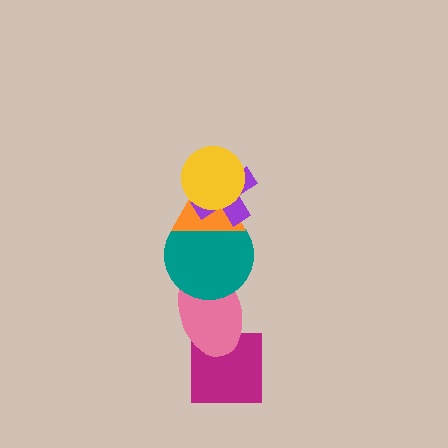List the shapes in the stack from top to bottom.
From top to bottom: the yellow circle, the purple cross, the orange triangle, the teal circle, the pink ellipse, the magenta square.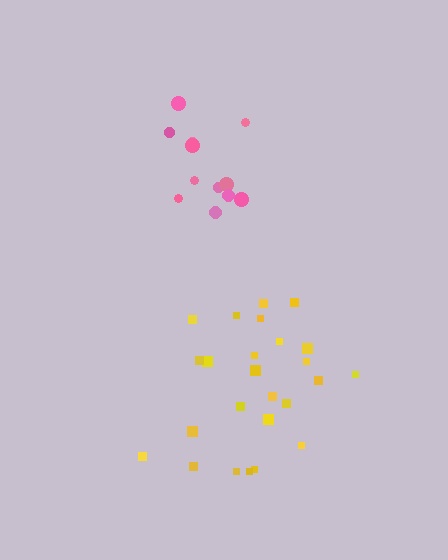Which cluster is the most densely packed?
Pink.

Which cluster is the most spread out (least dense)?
Yellow.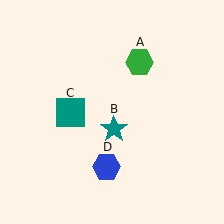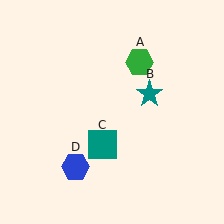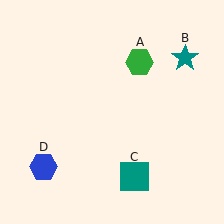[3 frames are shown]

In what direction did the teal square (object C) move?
The teal square (object C) moved down and to the right.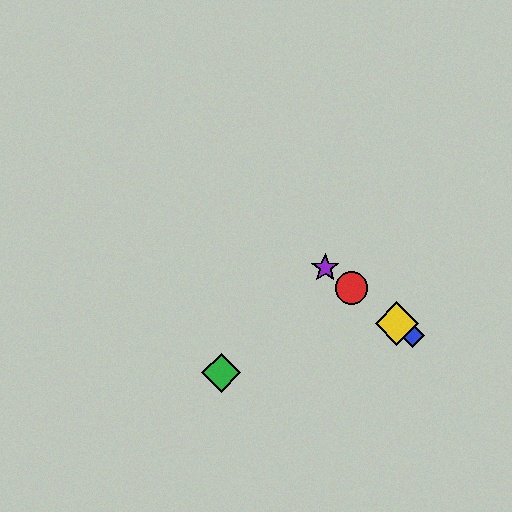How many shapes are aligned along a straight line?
4 shapes (the red circle, the blue diamond, the yellow diamond, the purple star) are aligned along a straight line.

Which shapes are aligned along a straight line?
The red circle, the blue diamond, the yellow diamond, the purple star are aligned along a straight line.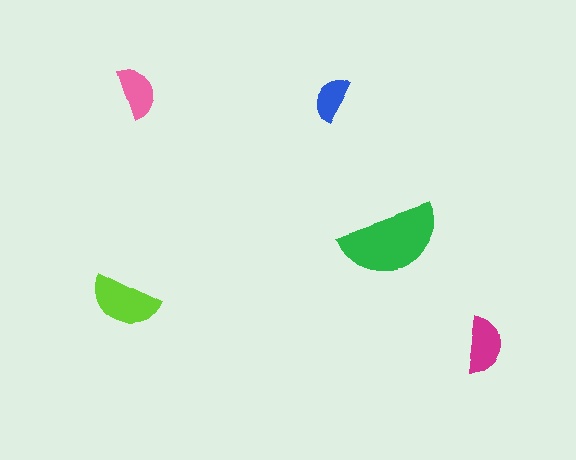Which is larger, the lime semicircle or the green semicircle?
The green one.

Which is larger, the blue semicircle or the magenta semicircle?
The magenta one.